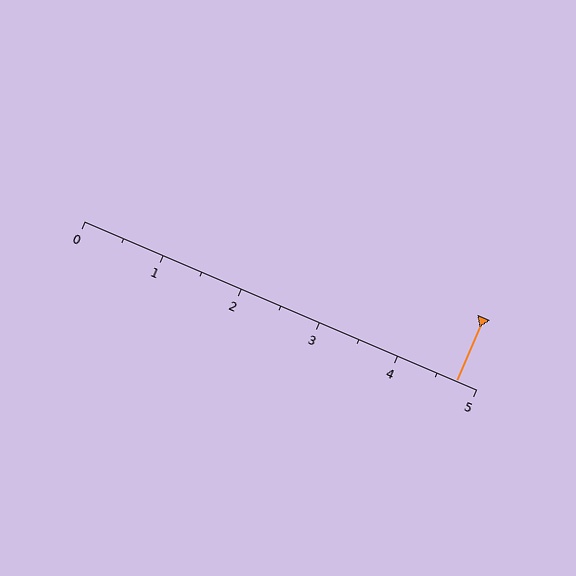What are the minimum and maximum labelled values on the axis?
The axis runs from 0 to 5.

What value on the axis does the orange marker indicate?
The marker indicates approximately 4.8.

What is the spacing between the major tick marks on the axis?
The major ticks are spaced 1 apart.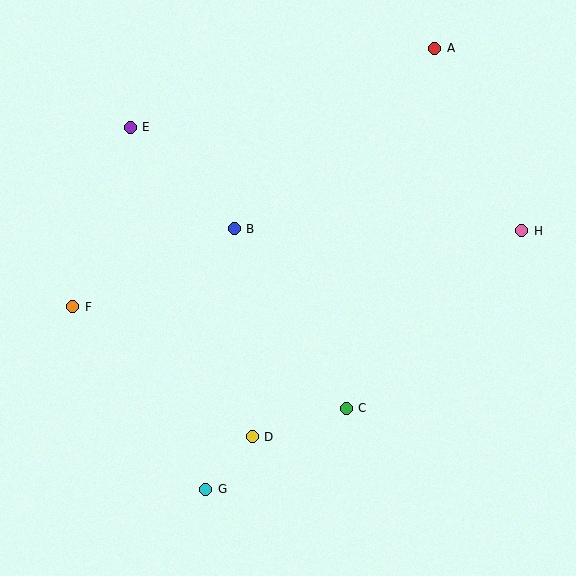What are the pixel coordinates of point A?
Point A is at (435, 48).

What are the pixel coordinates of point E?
Point E is at (130, 127).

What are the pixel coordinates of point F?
Point F is at (73, 307).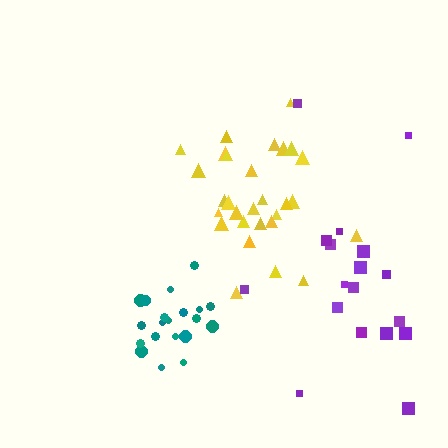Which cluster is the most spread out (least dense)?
Purple.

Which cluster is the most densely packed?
Teal.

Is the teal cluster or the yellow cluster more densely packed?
Teal.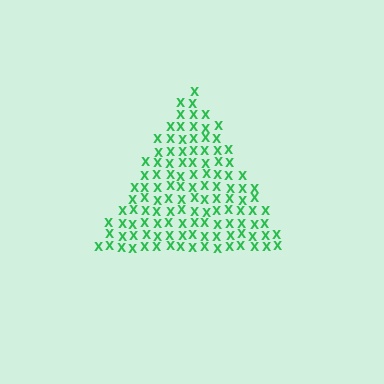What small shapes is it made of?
It is made of small letter X's.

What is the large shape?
The large shape is a triangle.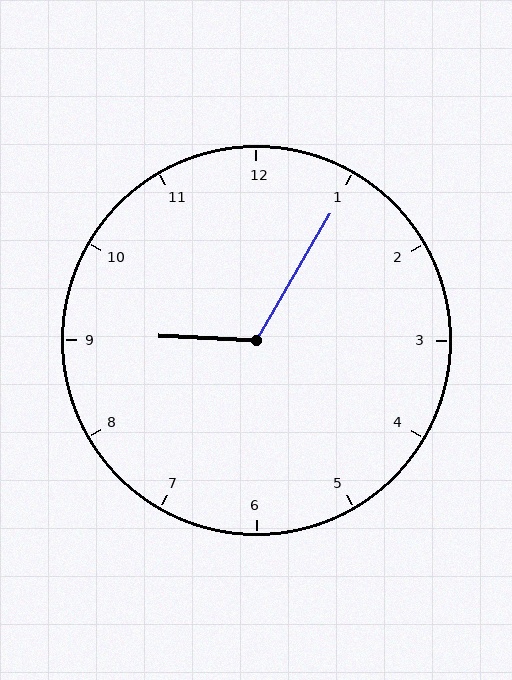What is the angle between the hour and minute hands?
Approximately 118 degrees.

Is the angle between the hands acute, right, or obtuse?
It is obtuse.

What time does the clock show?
9:05.